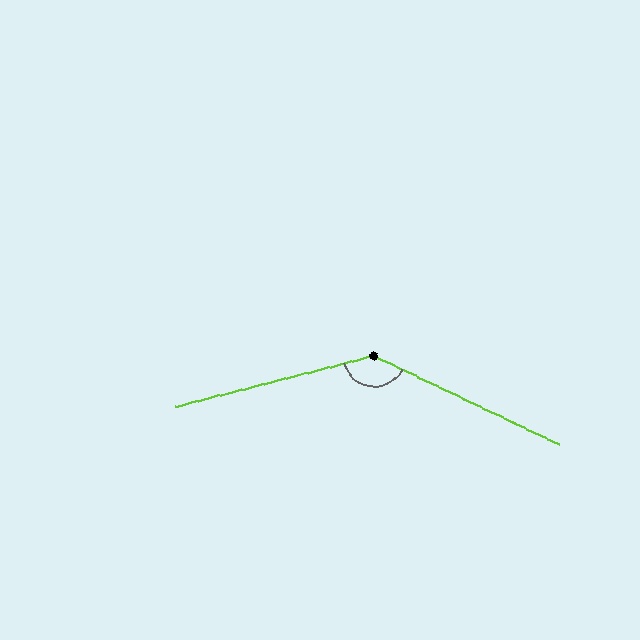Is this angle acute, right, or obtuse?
It is obtuse.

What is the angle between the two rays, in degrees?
Approximately 140 degrees.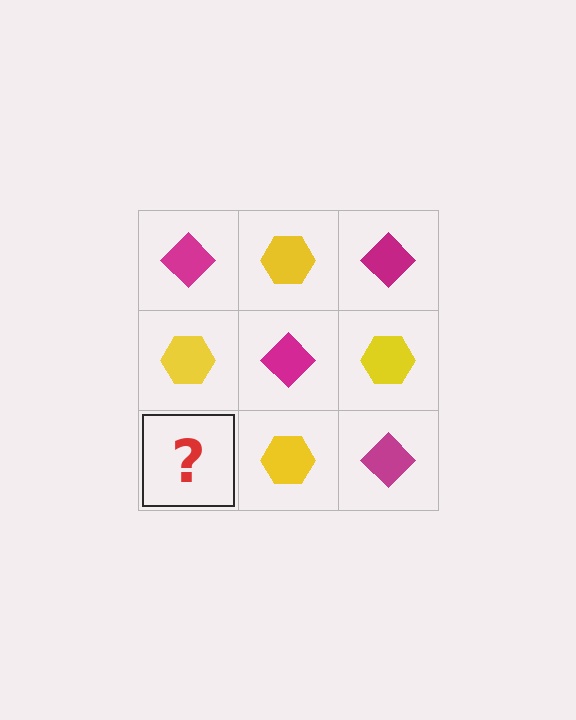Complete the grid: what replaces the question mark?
The question mark should be replaced with a magenta diamond.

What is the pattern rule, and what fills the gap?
The rule is that it alternates magenta diamond and yellow hexagon in a checkerboard pattern. The gap should be filled with a magenta diamond.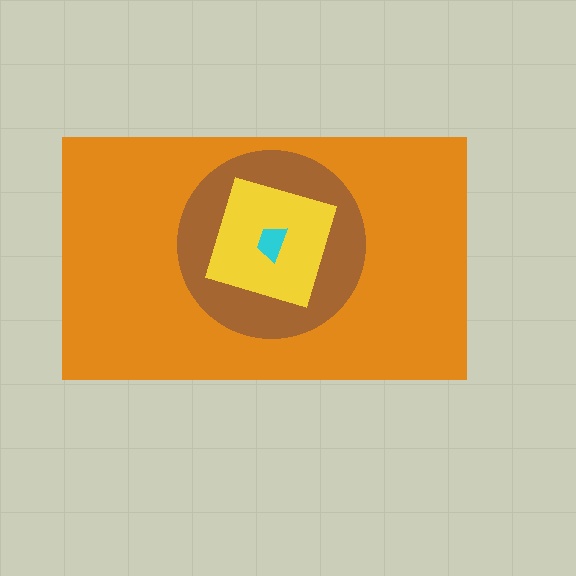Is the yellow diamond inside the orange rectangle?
Yes.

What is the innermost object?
The cyan trapezoid.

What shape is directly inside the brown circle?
The yellow diamond.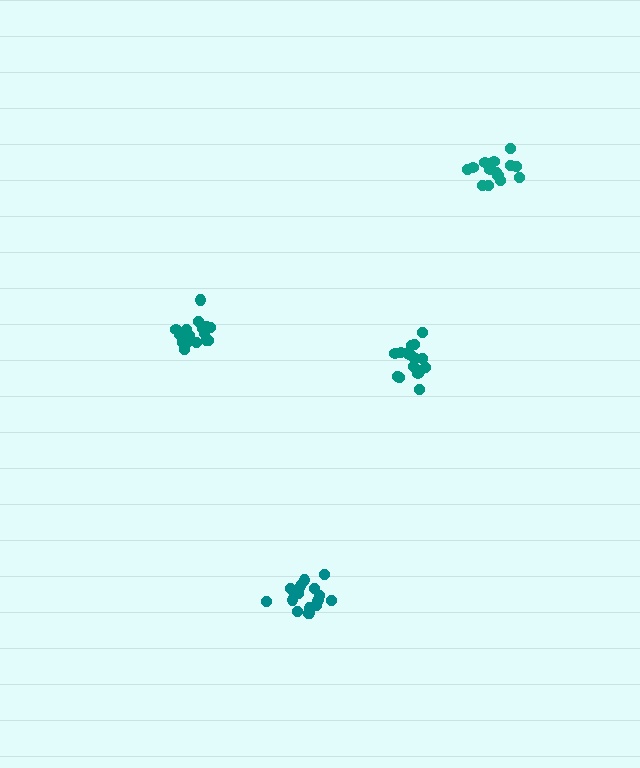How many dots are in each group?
Group 1: 17 dots, Group 2: 17 dots, Group 3: 20 dots, Group 4: 14 dots (68 total).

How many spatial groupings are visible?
There are 4 spatial groupings.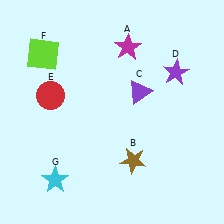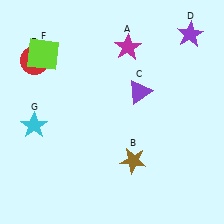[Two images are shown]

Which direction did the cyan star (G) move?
The cyan star (G) moved up.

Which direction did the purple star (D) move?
The purple star (D) moved up.